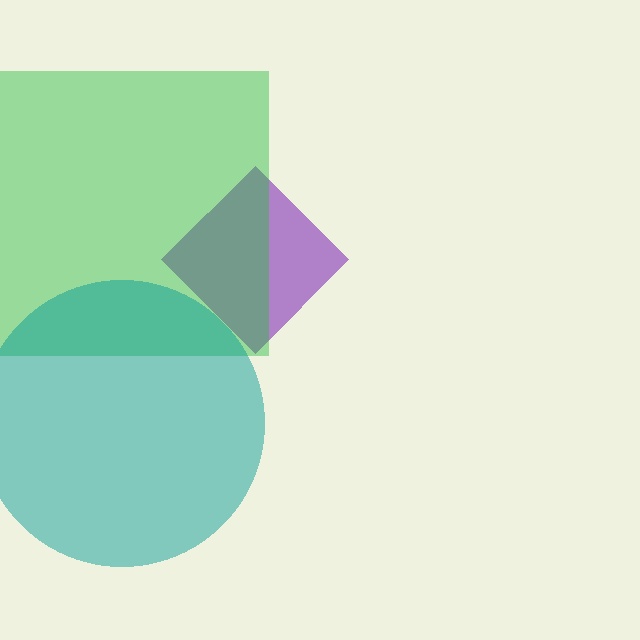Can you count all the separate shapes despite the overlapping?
Yes, there are 3 separate shapes.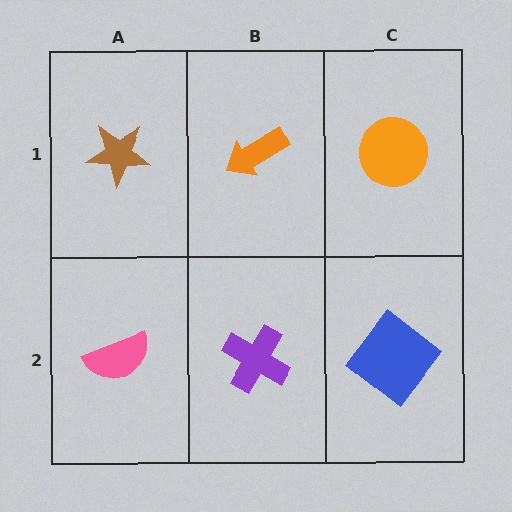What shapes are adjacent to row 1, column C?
A blue diamond (row 2, column C), an orange arrow (row 1, column B).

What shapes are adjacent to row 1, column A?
A pink semicircle (row 2, column A), an orange arrow (row 1, column B).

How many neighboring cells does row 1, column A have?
2.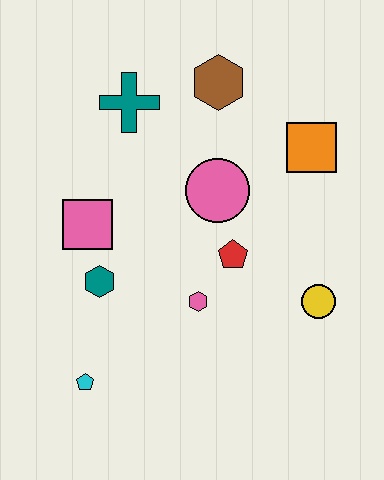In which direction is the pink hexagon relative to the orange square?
The pink hexagon is below the orange square.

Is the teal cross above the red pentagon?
Yes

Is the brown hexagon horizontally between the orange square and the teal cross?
Yes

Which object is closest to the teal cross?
The brown hexagon is closest to the teal cross.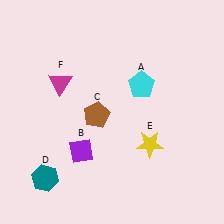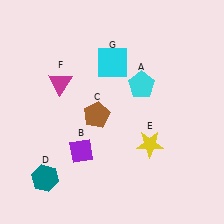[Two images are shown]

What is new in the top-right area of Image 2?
A cyan square (G) was added in the top-right area of Image 2.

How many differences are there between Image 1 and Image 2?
There is 1 difference between the two images.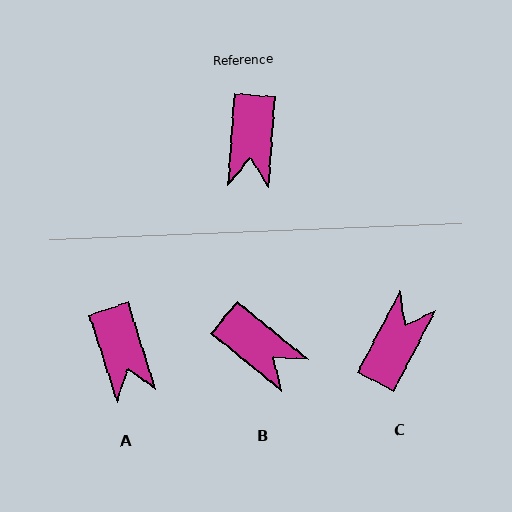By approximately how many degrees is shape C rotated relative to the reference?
Approximately 156 degrees counter-clockwise.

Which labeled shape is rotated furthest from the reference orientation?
C, about 156 degrees away.